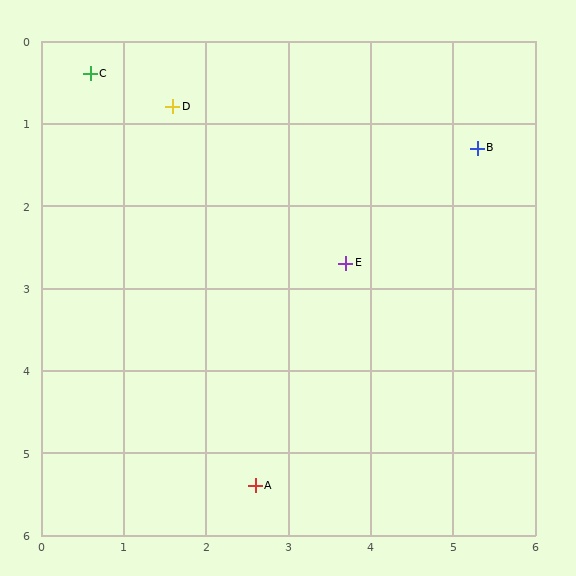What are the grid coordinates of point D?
Point D is at approximately (1.6, 0.8).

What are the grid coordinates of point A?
Point A is at approximately (2.6, 5.4).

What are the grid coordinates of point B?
Point B is at approximately (5.3, 1.3).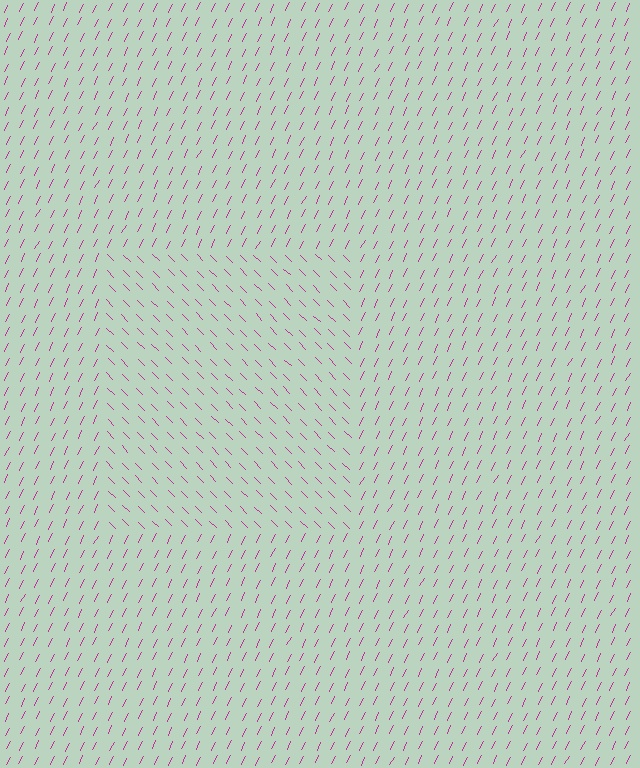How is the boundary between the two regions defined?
The boundary is defined purely by a change in line orientation (approximately 71 degrees difference). All lines are the same color and thickness.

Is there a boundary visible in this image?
Yes, there is a texture boundary formed by a change in line orientation.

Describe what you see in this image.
The image is filled with small magenta line segments. A rectangle region in the image has lines oriented differently from the surrounding lines, creating a visible texture boundary.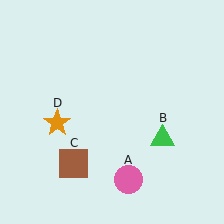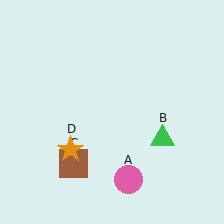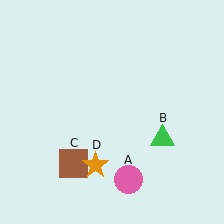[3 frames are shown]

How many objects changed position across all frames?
1 object changed position: orange star (object D).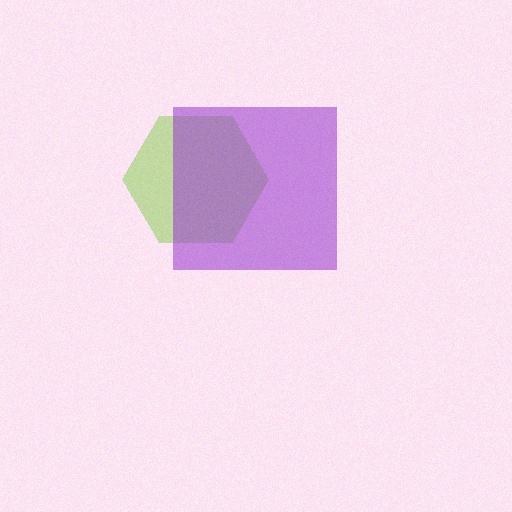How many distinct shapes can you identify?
There are 2 distinct shapes: a lime hexagon, a purple square.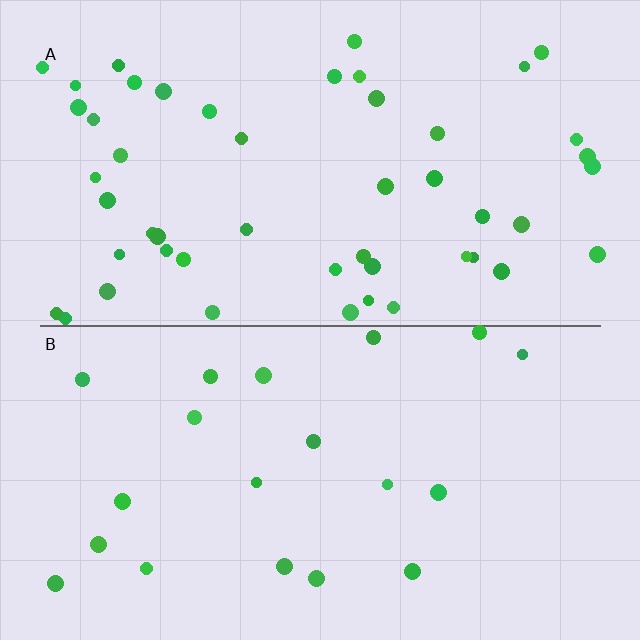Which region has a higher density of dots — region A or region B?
A (the top).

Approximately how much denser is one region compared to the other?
Approximately 2.5× — region A over region B.